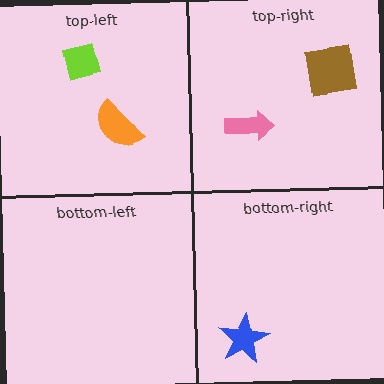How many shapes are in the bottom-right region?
1.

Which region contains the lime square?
The top-left region.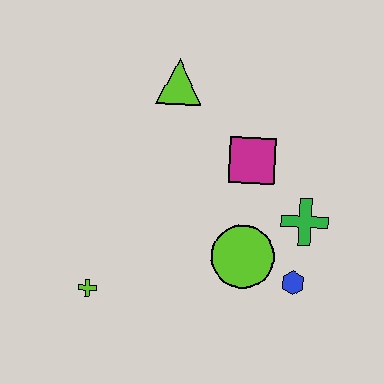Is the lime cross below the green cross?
Yes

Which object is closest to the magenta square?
The green cross is closest to the magenta square.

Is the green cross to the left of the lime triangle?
No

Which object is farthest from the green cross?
The lime cross is farthest from the green cross.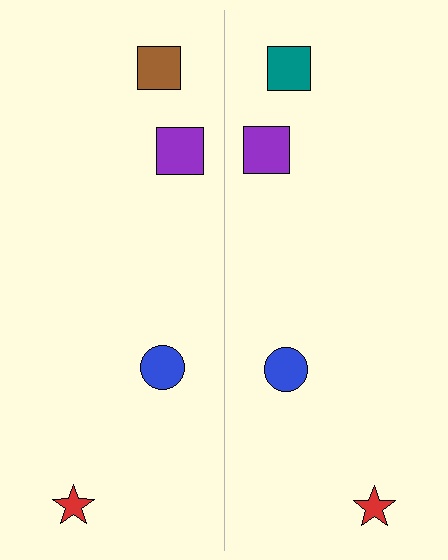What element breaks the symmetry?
The teal square on the right side breaks the symmetry — its mirror counterpart is brown.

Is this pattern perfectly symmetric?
No, the pattern is not perfectly symmetric. The teal square on the right side breaks the symmetry — its mirror counterpart is brown.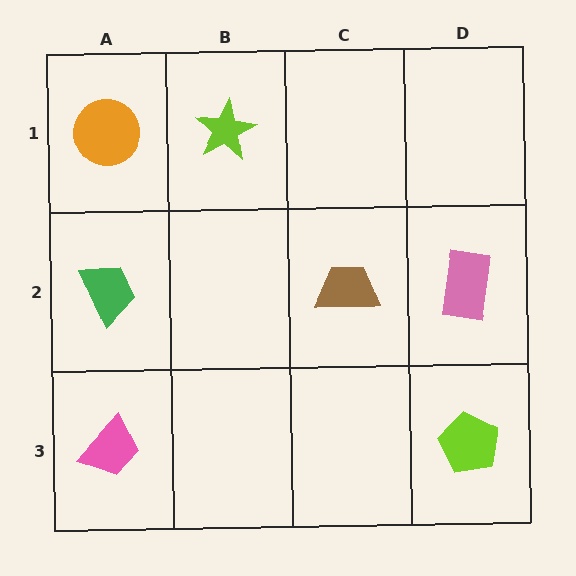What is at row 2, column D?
A pink rectangle.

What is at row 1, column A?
An orange circle.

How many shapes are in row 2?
3 shapes.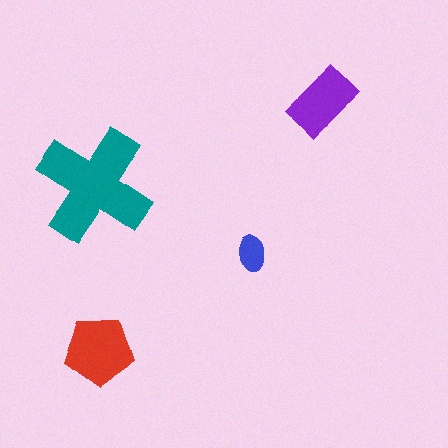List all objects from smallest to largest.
The blue ellipse, the purple rectangle, the red pentagon, the teal cross.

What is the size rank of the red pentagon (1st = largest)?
2nd.